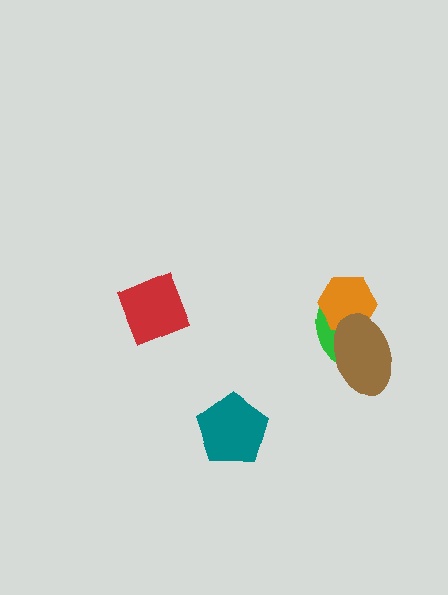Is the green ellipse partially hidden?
Yes, it is partially covered by another shape.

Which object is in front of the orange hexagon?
The brown ellipse is in front of the orange hexagon.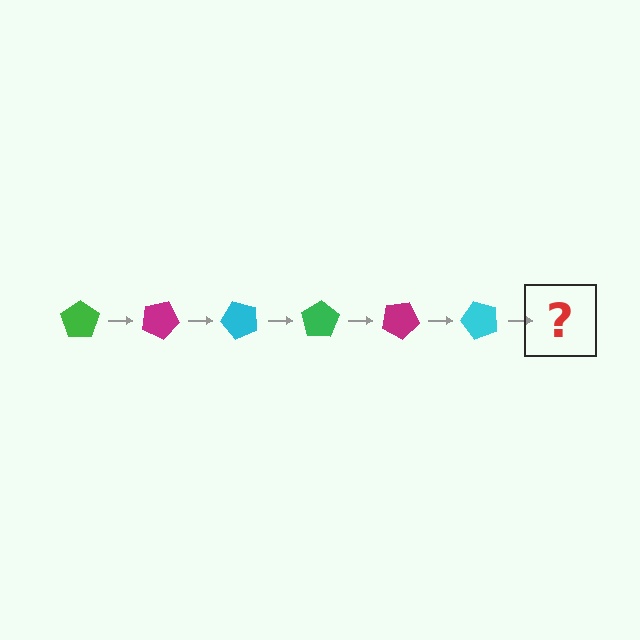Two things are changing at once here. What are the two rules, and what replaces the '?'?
The two rules are that it rotates 25 degrees each step and the color cycles through green, magenta, and cyan. The '?' should be a green pentagon, rotated 150 degrees from the start.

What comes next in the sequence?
The next element should be a green pentagon, rotated 150 degrees from the start.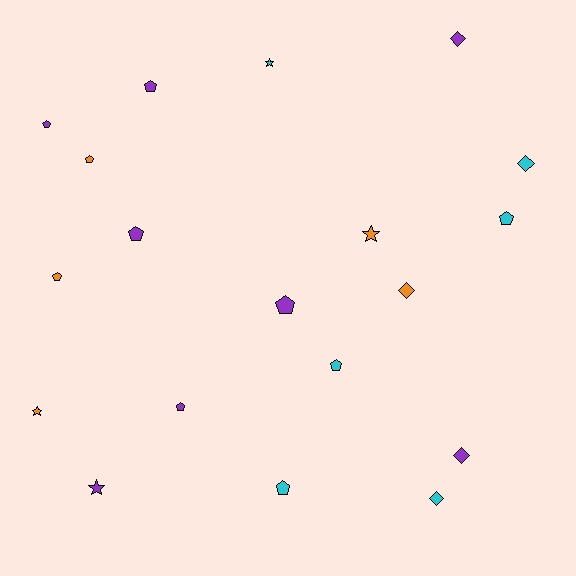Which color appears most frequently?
Purple, with 8 objects.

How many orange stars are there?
There are 2 orange stars.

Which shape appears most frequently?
Pentagon, with 10 objects.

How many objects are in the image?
There are 19 objects.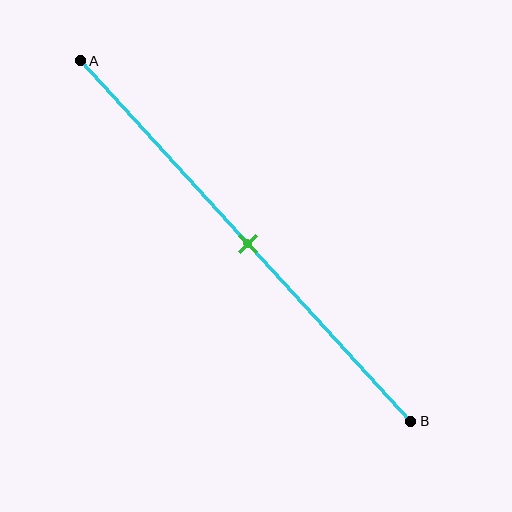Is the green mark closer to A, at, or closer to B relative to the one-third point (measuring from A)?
The green mark is closer to point B than the one-third point of segment AB.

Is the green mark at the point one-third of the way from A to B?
No, the mark is at about 50% from A, not at the 33% one-third point.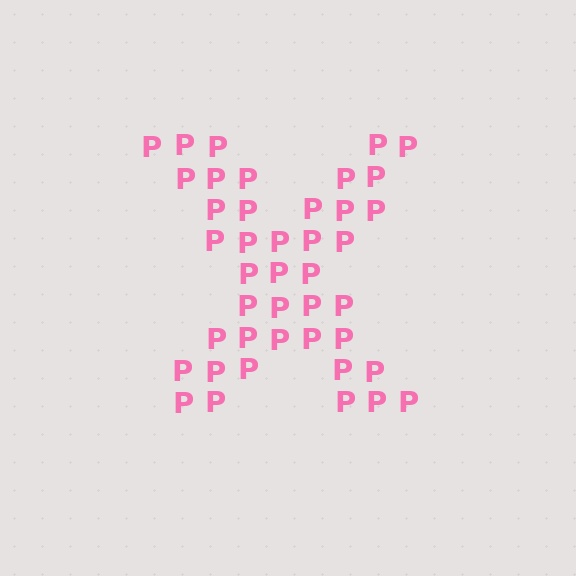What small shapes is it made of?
It is made of small letter P's.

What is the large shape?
The large shape is the letter X.